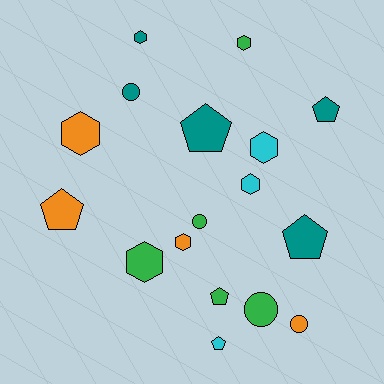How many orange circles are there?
There is 1 orange circle.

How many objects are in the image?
There are 17 objects.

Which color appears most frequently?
Teal, with 5 objects.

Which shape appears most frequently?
Hexagon, with 7 objects.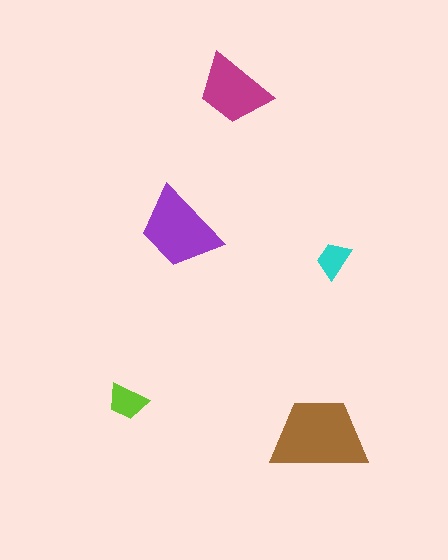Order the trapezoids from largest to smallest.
the brown one, the purple one, the magenta one, the lime one, the cyan one.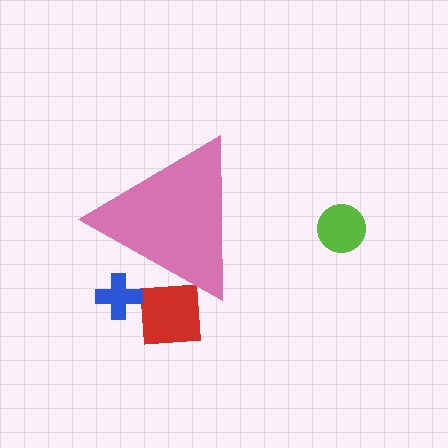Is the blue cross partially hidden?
Yes, the blue cross is partially hidden behind the pink triangle.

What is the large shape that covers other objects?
A pink triangle.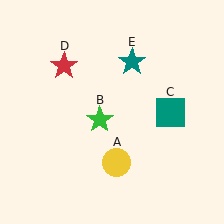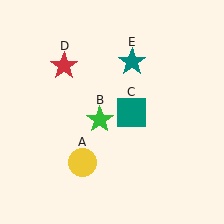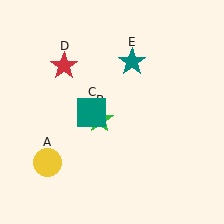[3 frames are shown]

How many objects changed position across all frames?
2 objects changed position: yellow circle (object A), teal square (object C).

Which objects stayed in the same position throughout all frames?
Green star (object B) and red star (object D) and teal star (object E) remained stationary.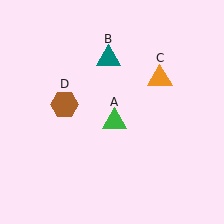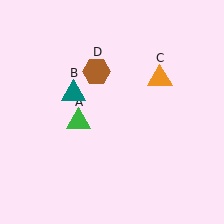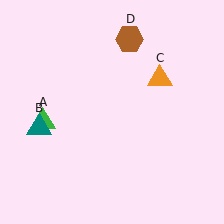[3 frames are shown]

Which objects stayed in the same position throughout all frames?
Orange triangle (object C) remained stationary.